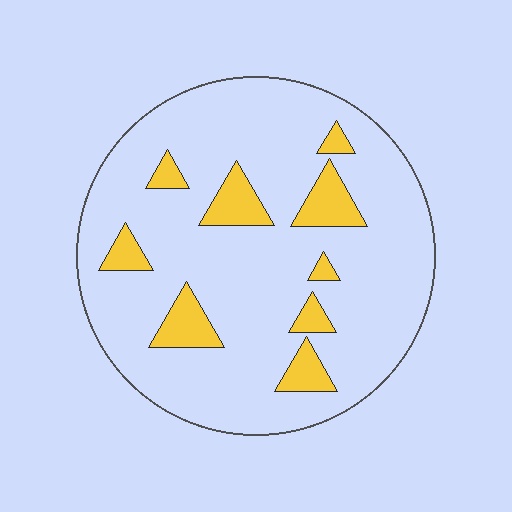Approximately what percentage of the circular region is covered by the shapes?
Approximately 15%.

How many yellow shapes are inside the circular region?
9.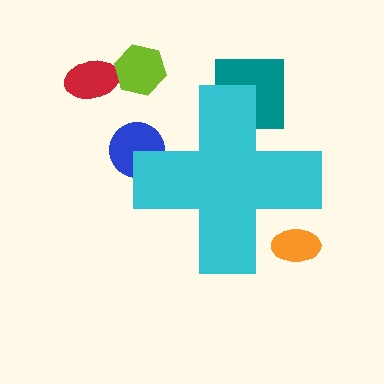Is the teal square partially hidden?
Yes, the teal square is partially hidden behind the cyan cross.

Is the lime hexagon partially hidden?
No, the lime hexagon is fully visible.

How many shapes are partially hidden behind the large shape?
3 shapes are partially hidden.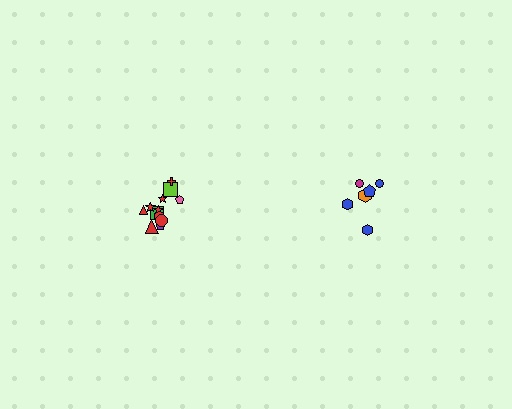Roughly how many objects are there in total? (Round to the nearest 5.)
Roughly 20 objects in total.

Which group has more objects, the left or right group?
The left group.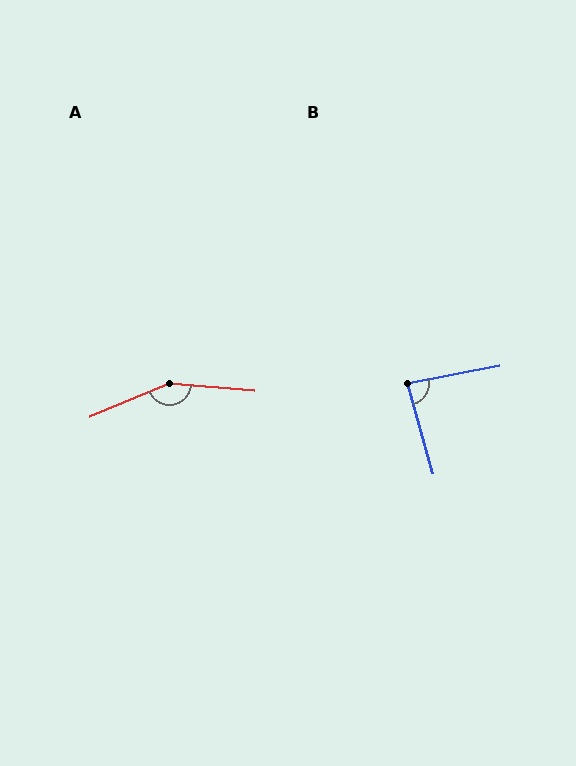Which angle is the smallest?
B, at approximately 85 degrees.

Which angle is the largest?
A, at approximately 152 degrees.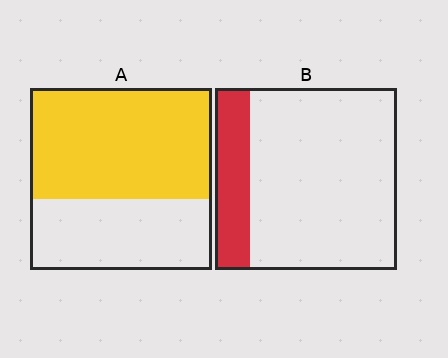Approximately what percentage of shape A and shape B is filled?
A is approximately 60% and B is approximately 20%.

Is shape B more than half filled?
No.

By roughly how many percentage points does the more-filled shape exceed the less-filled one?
By roughly 40 percentage points (A over B).